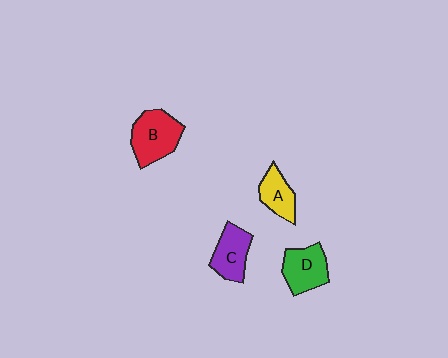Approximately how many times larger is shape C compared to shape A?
Approximately 1.2 times.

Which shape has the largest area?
Shape B (red).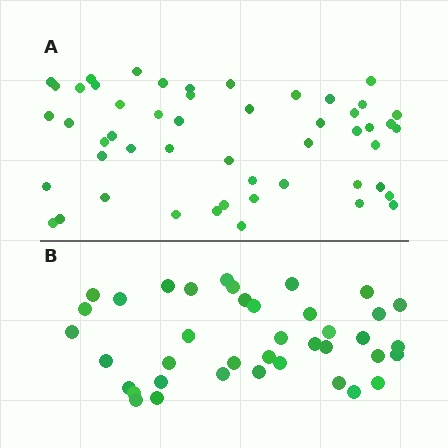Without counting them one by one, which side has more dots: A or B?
Region A (the top region) has more dots.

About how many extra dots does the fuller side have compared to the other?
Region A has roughly 12 or so more dots than region B.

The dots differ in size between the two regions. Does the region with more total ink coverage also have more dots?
No. Region B has more total ink coverage because its dots are larger, but region A actually contains more individual dots. Total area can be misleading — the number of items is what matters here.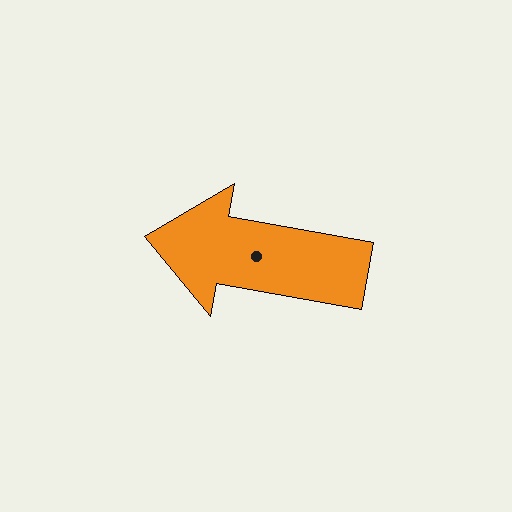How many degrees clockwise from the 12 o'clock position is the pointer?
Approximately 280 degrees.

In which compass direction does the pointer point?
West.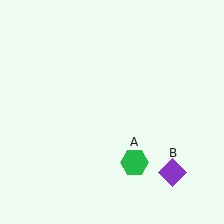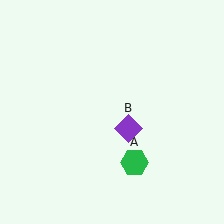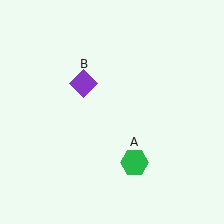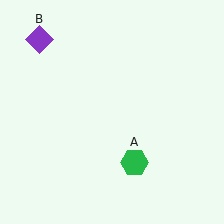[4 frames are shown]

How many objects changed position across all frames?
1 object changed position: purple diamond (object B).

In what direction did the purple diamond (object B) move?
The purple diamond (object B) moved up and to the left.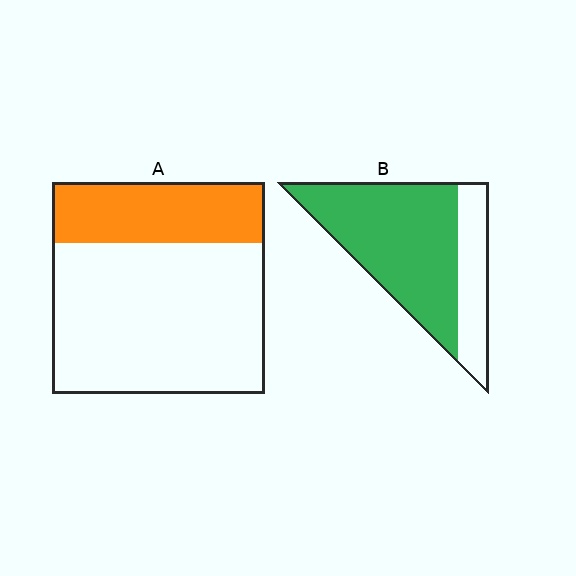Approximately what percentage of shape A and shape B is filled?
A is approximately 30% and B is approximately 75%.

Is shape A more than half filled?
No.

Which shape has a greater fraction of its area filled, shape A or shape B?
Shape B.